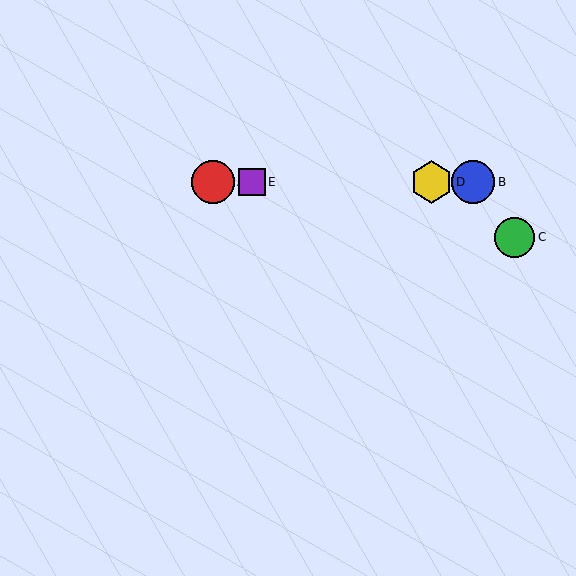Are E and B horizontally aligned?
Yes, both are at y≈182.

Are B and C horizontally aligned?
No, B is at y≈182 and C is at y≈237.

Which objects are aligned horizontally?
Objects A, B, D, E are aligned horizontally.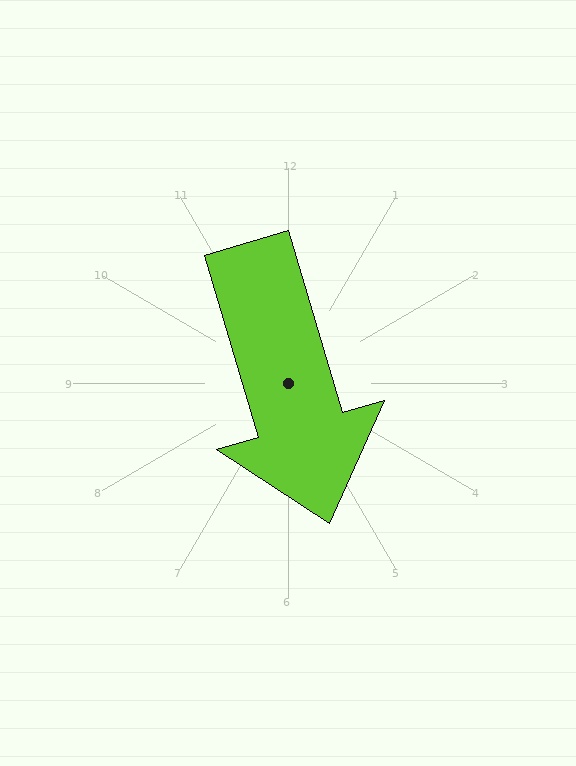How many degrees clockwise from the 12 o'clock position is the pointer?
Approximately 164 degrees.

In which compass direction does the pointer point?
South.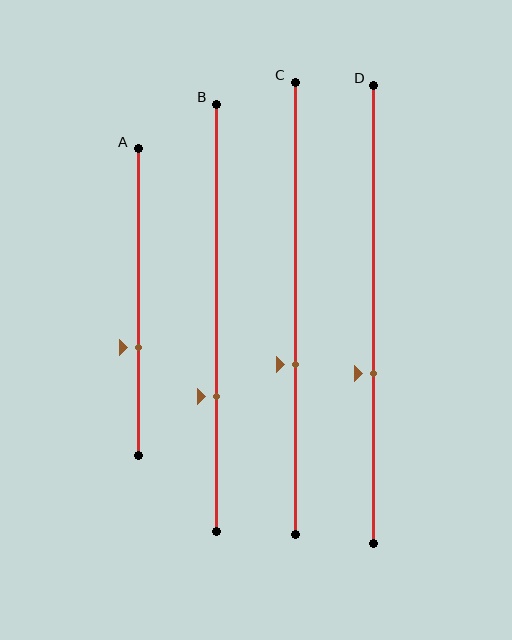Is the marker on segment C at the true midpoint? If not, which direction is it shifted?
No, the marker on segment C is shifted downward by about 12% of the segment length.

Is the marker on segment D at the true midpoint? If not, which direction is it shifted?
No, the marker on segment D is shifted downward by about 13% of the segment length.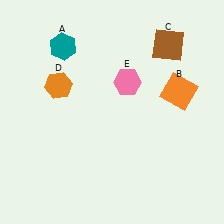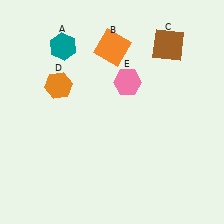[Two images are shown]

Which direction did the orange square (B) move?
The orange square (B) moved left.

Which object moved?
The orange square (B) moved left.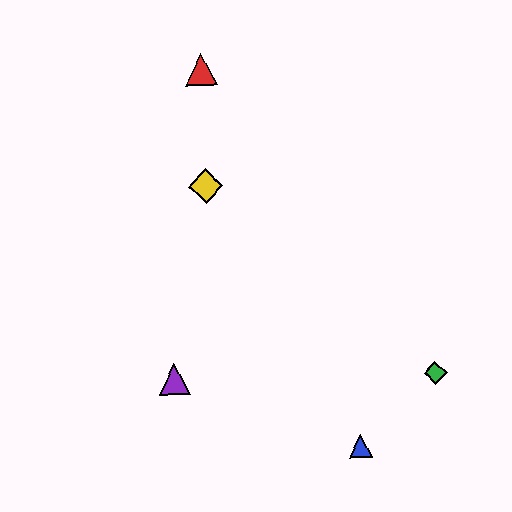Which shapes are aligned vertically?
The red triangle, the yellow diamond are aligned vertically.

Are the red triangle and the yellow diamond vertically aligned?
Yes, both are at x≈201.